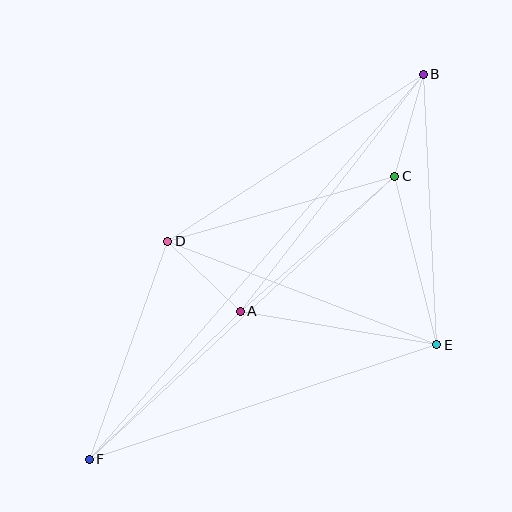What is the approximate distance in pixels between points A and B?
The distance between A and B is approximately 300 pixels.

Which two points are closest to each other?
Points A and D are closest to each other.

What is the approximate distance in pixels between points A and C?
The distance between A and C is approximately 205 pixels.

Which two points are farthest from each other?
Points B and F are farthest from each other.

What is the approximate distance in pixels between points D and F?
The distance between D and F is approximately 231 pixels.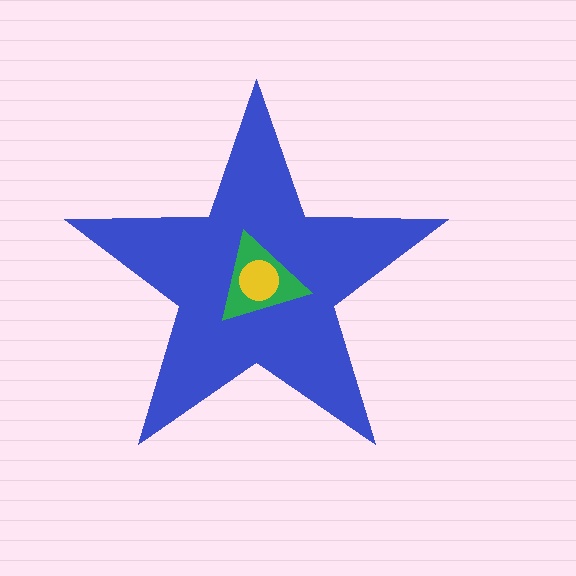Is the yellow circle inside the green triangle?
Yes.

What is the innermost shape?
The yellow circle.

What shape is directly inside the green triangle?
The yellow circle.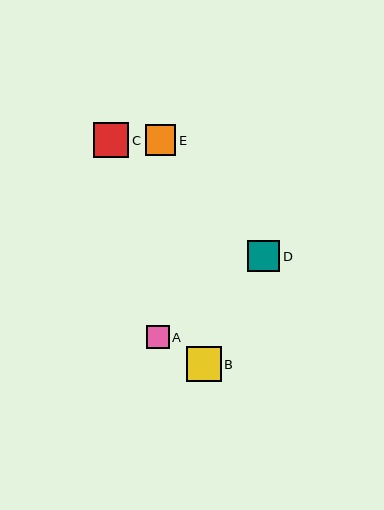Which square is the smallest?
Square A is the smallest with a size of approximately 23 pixels.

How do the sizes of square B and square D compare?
Square B and square D are approximately the same size.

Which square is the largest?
Square C is the largest with a size of approximately 35 pixels.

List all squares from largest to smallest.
From largest to smallest: C, B, D, E, A.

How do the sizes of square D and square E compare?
Square D and square E are approximately the same size.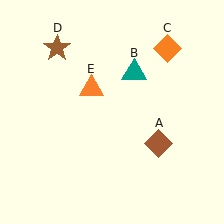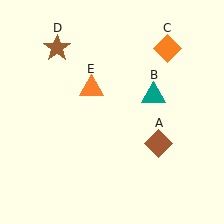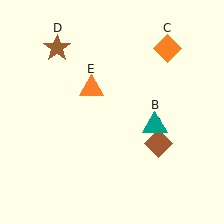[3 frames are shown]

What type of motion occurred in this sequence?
The teal triangle (object B) rotated clockwise around the center of the scene.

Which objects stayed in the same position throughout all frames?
Brown diamond (object A) and orange diamond (object C) and brown star (object D) and orange triangle (object E) remained stationary.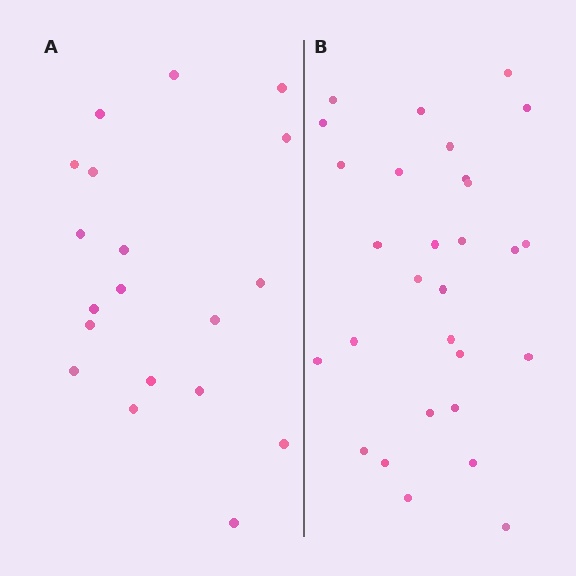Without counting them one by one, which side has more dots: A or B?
Region B (the right region) has more dots.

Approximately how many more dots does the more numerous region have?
Region B has roughly 10 or so more dots than region A.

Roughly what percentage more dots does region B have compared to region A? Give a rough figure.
About 55% more.